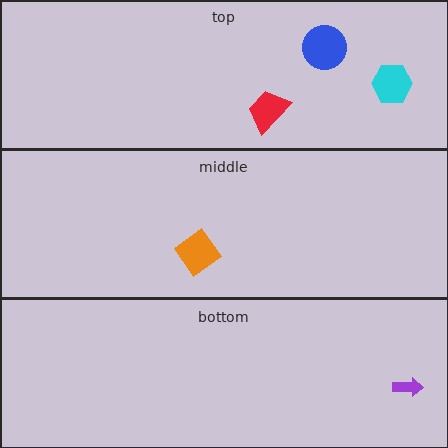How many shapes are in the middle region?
1.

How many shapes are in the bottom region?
1.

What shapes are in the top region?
The cyan hexagon, the red trapezoid, the blue circle.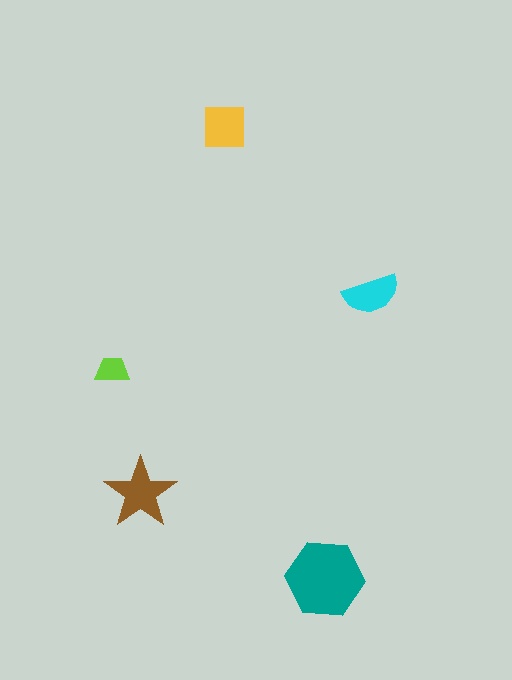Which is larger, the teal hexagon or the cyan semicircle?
The teal hexagon.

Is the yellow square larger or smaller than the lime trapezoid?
Larger.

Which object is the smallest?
The lime trapezoid.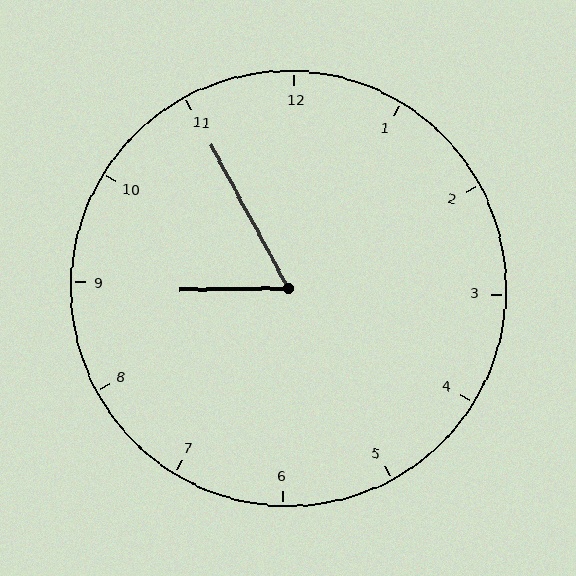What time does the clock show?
8:55.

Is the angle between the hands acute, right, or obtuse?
It is acute.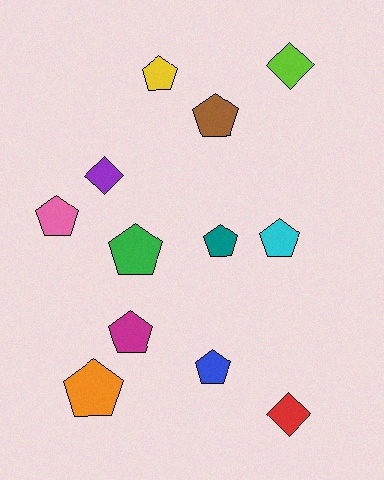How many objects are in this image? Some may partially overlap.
There are 12 objects.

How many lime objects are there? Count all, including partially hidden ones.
There is 1 lime object.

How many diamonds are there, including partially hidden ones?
There are 3 diamonds.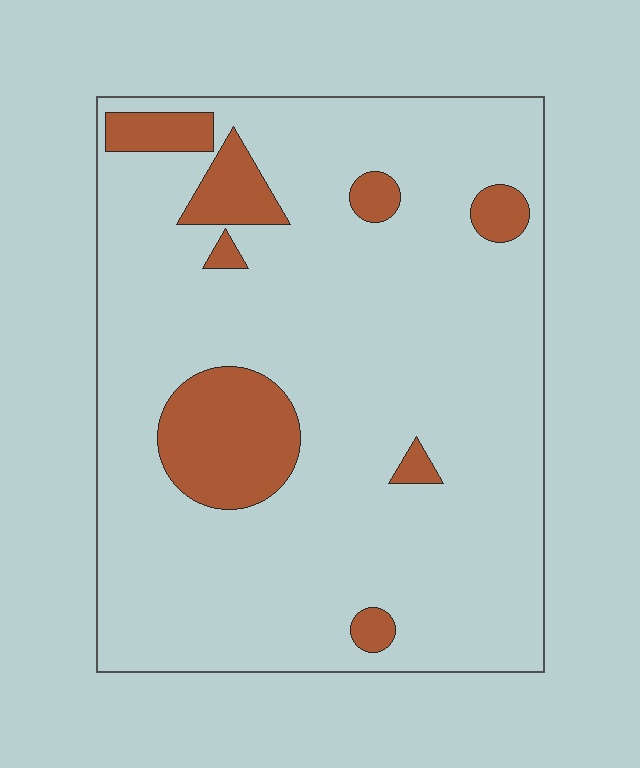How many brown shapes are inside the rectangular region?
8.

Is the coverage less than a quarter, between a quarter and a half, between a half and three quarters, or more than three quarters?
Less than a quarter.